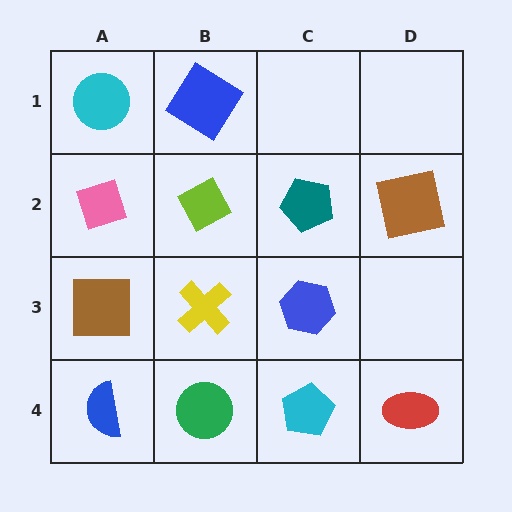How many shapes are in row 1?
2 shapes.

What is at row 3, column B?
A yellow cross.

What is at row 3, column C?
A blue hexagon.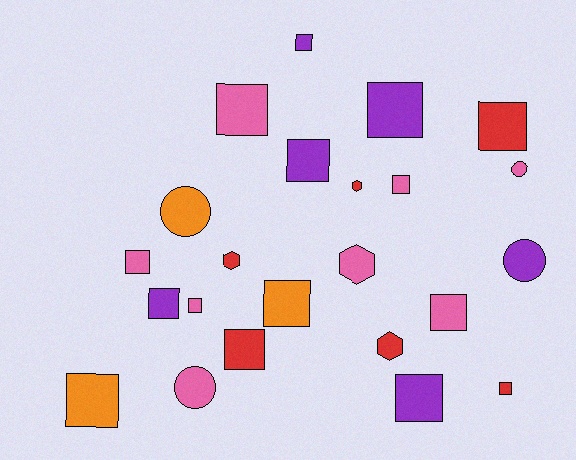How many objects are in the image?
There are 23 objects.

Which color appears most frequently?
Pink, with 8 objects.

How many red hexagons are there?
There are 3 red hexagons.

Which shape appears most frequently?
Square, with 15 objects.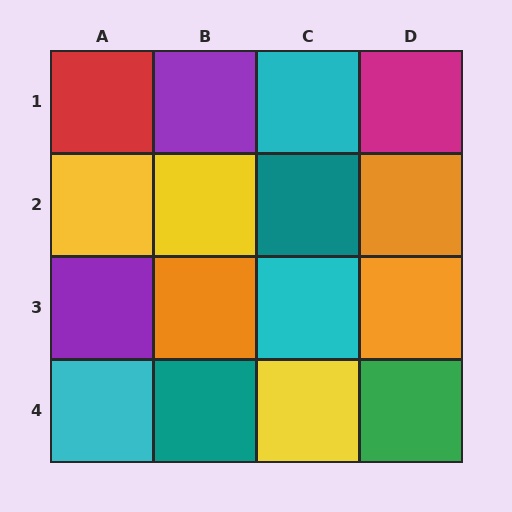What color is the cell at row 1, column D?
Magenta.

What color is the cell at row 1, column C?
Cyan.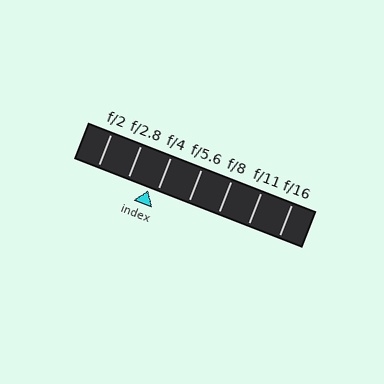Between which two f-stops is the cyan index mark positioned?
The index mark is between f/2.8 and f/4.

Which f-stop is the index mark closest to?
The index mark is closest to f/4.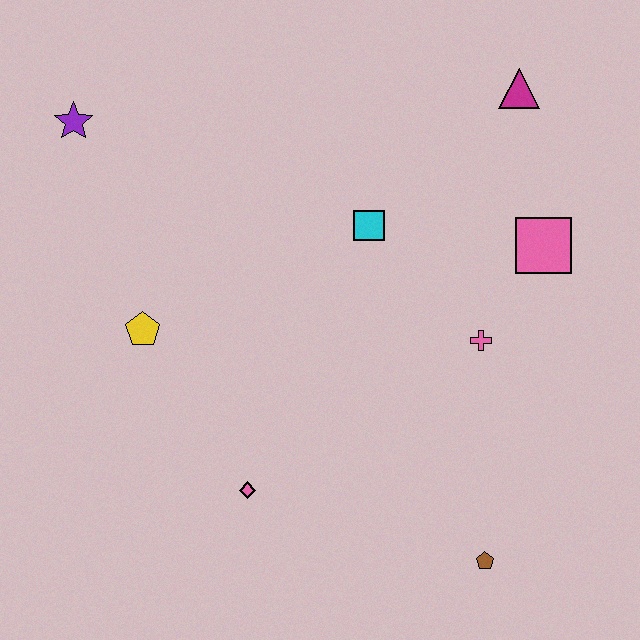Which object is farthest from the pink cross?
The purple star is farthest from the pink cross.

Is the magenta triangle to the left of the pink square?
Yes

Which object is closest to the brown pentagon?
The pink cross is closest to the brown pentagon.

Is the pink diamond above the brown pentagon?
Yes